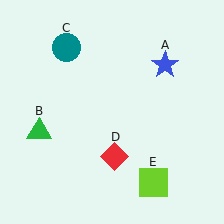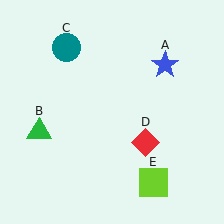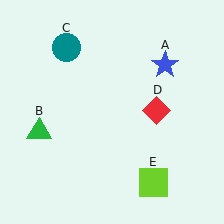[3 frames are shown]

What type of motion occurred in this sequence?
The red diamond (object D) rotated counterclockwise around the center of the scene.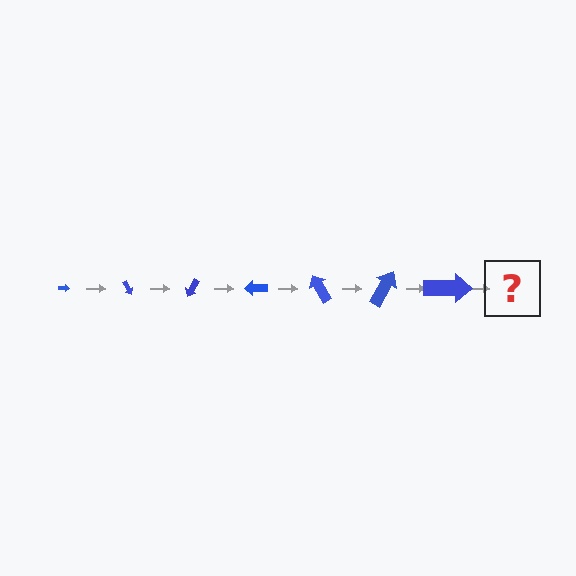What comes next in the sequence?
The next element should be an arrow, larger than the previous one and rotated 420 degrees from the start.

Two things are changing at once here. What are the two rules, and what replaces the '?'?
The two rules are that the arrow grows larger each step and it rotates 60 degrees each step. The '?' should be an arrow, larger than the previous one and rotated 420 degrees from the start.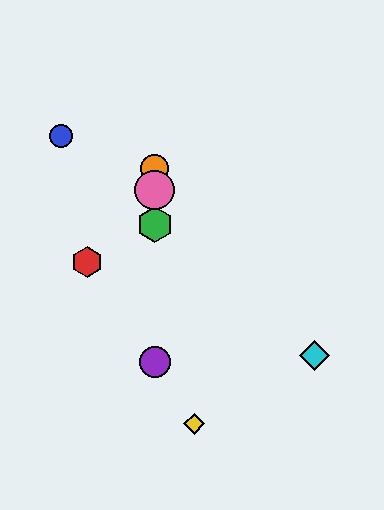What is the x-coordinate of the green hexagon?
The green hexagon is at x≈155.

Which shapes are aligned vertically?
The green hexagon, the purple circle, the orange circle, the pink circle are aligned vertically.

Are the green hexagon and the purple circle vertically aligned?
Yes, both are at x≈155.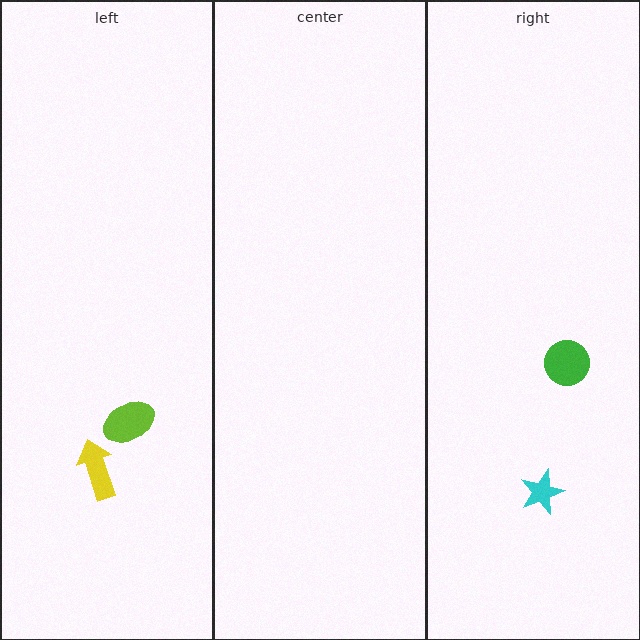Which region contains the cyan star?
The right region.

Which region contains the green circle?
The right region.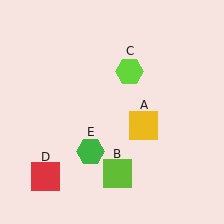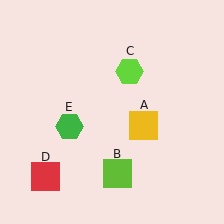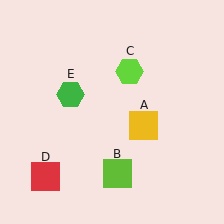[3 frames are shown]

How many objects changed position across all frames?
1 object changed position: green hexagon (object E).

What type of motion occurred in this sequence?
The green hexagon (object E) rotated clockwise around the center of the scene.